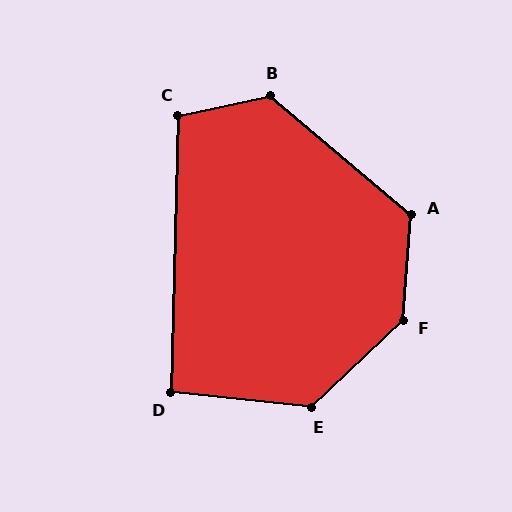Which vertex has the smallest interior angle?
D, at approximately 94 degrees.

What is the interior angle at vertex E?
Approximately 131 degrees (obtuse).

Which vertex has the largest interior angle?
F, at approximately 138 degrees.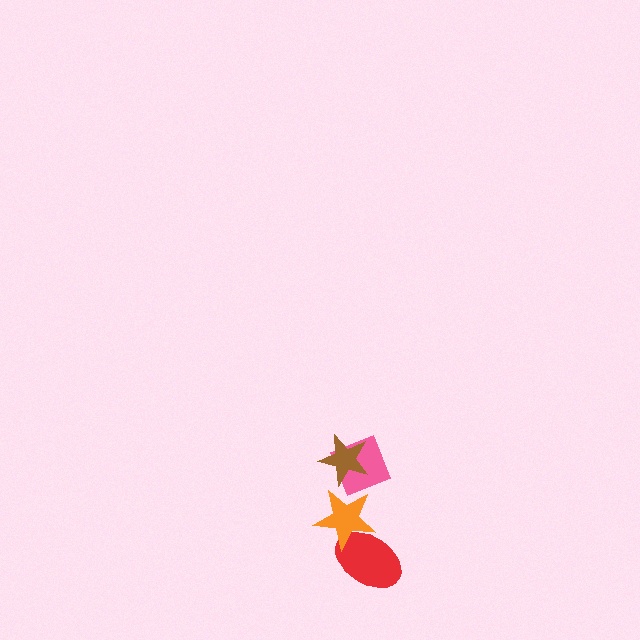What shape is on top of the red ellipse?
The orange star is on top of the red ellipse.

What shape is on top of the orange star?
The pink diamond is on top of the orange star.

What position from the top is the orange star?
The orange star is 3rd from the top.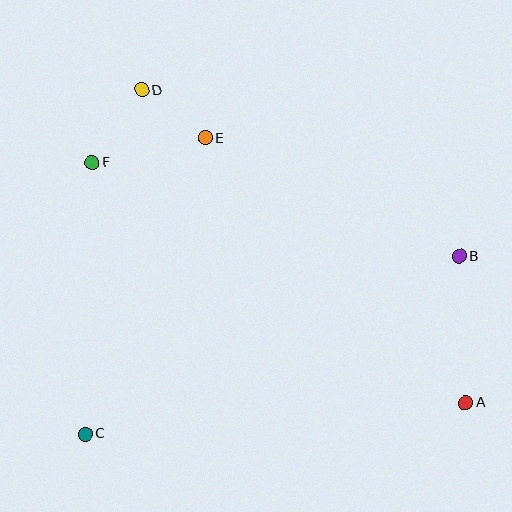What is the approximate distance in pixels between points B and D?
The distance between B and D is approximately 359 pixels.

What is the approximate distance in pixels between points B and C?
The distance between B and C is approximately 414 pixels.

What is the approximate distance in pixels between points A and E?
The distance between A and E is approximately 372 pixels.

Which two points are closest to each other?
Points D and E are closest to each other.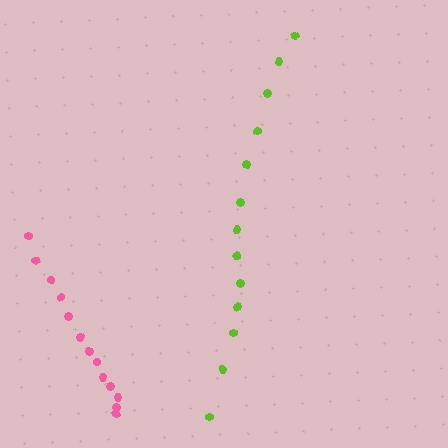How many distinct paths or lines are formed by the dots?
There are 2 distinct paths.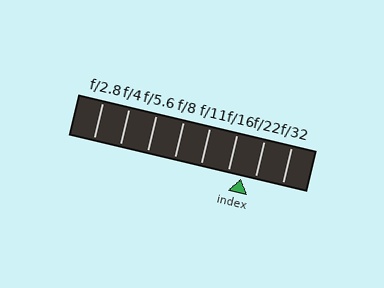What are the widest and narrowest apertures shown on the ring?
The widest aperture shown is f/2.8 and the narrowest is f/32.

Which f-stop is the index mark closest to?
The index mark is closest to f/16.